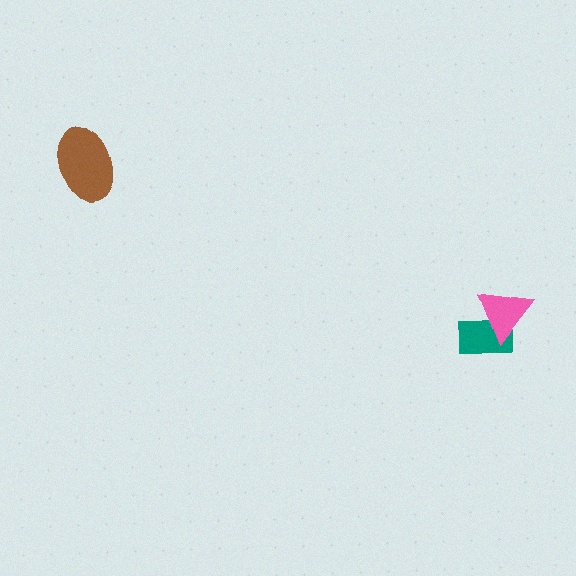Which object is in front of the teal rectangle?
The pink triangle is in front of the teal rectangle.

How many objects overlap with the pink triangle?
1 object overlaps with the pink triangle.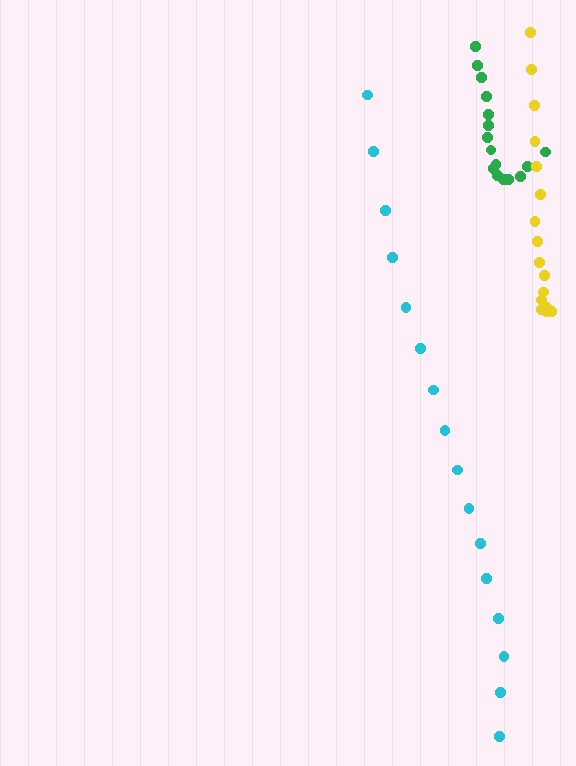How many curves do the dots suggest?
There are 3 distinct paths.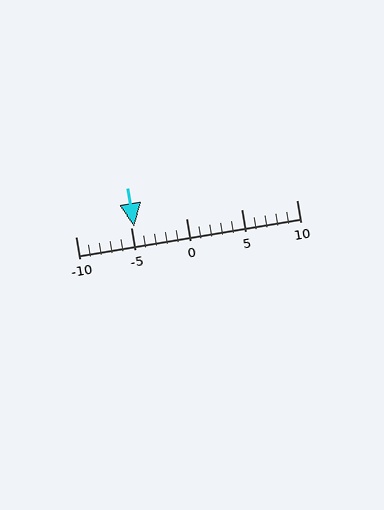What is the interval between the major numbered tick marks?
The major tick marks are spaced 5 units apart.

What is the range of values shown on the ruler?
The ruler shows values from -10 to 10.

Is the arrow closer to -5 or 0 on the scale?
The arrow is closer to -5.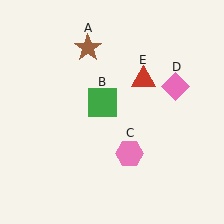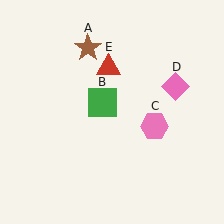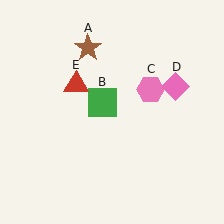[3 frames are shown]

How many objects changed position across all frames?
2 objects changed position: pink hexagon (object C), red triangle (object E).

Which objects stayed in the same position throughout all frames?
Brown star (object A) and green square (object B) and pink diamond (object D) remained stationary.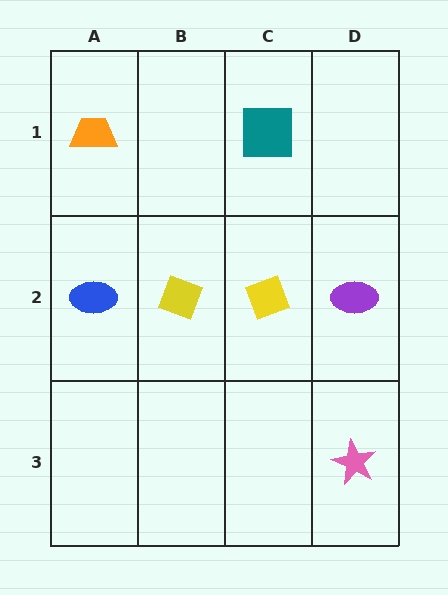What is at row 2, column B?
A yellow diamond.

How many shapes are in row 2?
4 shapes.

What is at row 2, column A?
A blue ellipse.